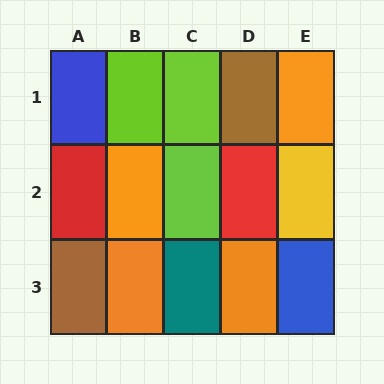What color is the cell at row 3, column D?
Orange.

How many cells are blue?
2 cells are blue.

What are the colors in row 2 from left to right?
Red, orange, lime, red, yellow.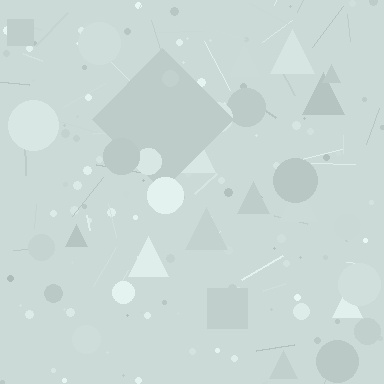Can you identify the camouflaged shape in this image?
The camouflaged shape is a diamond.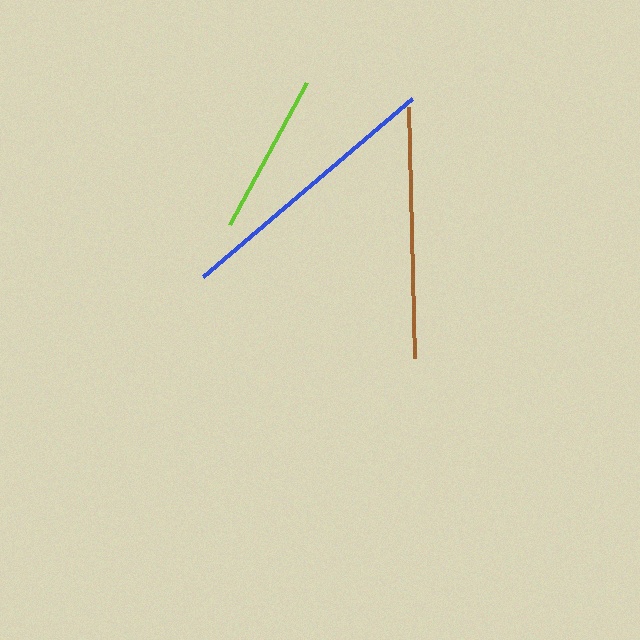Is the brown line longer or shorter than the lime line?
The brown line is longer than the lime line.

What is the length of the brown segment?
The brown segment is approximately 251 pixels long.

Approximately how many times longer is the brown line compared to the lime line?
The brown line is approximately 1.6 times the length of the lime line.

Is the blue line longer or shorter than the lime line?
The blue line is longer than the lime line.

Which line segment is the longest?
The blue line is the longest at approximately 275 pixels.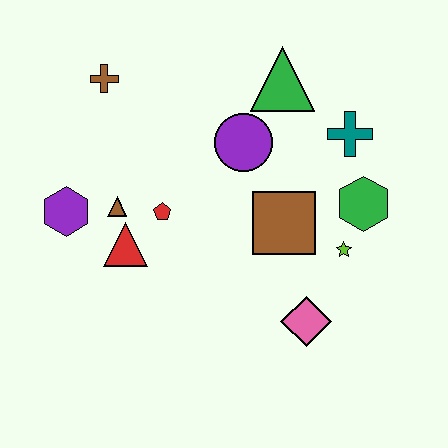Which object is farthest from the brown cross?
The pink diamond is farthest from the brown cross.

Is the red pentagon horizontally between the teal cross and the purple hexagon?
Yes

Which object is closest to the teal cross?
The green hexagon is closest to the teal cross.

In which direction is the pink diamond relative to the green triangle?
The pink diamond is below the green triangle.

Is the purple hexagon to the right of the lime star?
No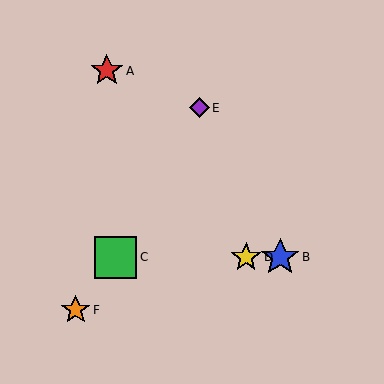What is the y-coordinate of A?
Object A is at y≈71.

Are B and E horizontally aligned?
No, B is at y≈257 and E is at y≈108.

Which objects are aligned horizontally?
Objects B, C, D are aligned horizontally.